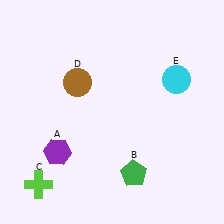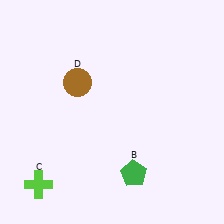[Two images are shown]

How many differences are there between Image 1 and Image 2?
There are 2 differences between the two images.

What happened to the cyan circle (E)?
The cyan circle (E) was removed in Image 2. It was in the top-right area of Image 1.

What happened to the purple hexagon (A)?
The purple hexagon (A) was removed in Image 2. It was in the bottom-left area of Image 1.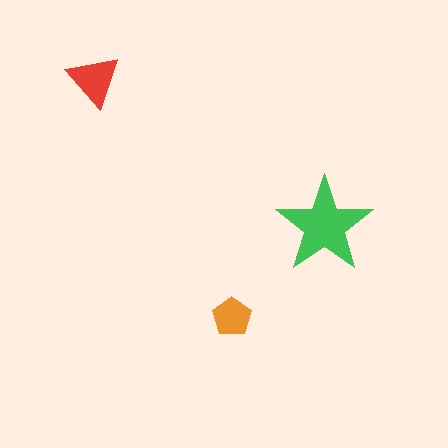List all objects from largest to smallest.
The green star, the red triangle, the orange pentagon.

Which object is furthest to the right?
The green star is rightmost.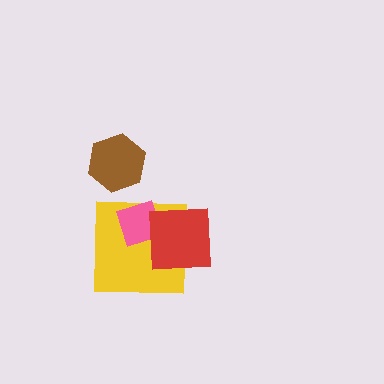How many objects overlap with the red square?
2 objects overlap with the red square.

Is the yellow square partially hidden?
Yes, it is partially covered by another shape.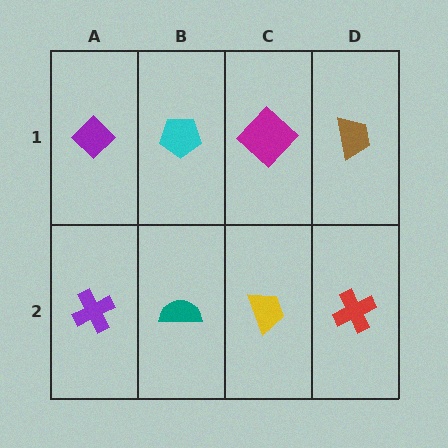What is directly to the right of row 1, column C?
A brown trapezoid.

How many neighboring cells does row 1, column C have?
3.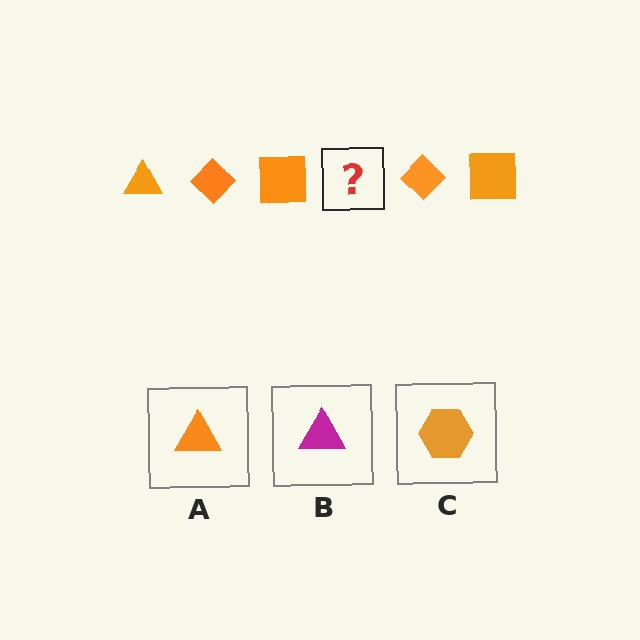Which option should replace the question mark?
Option A.